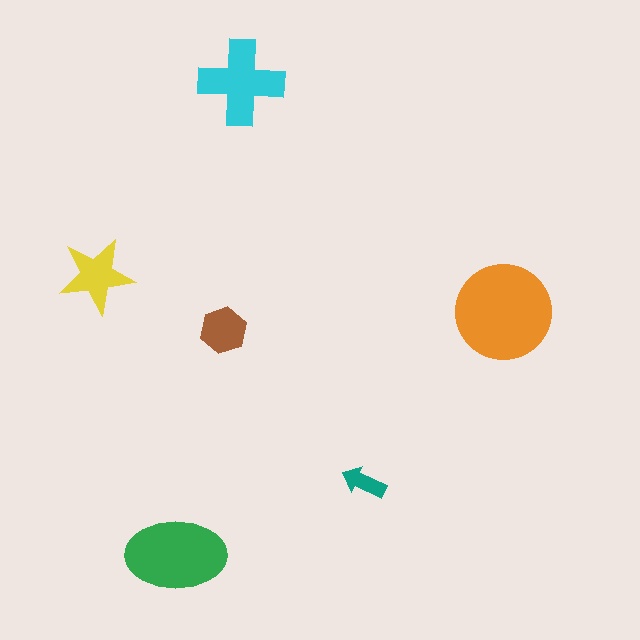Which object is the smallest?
The teal arrow.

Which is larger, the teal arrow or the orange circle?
The orange circle.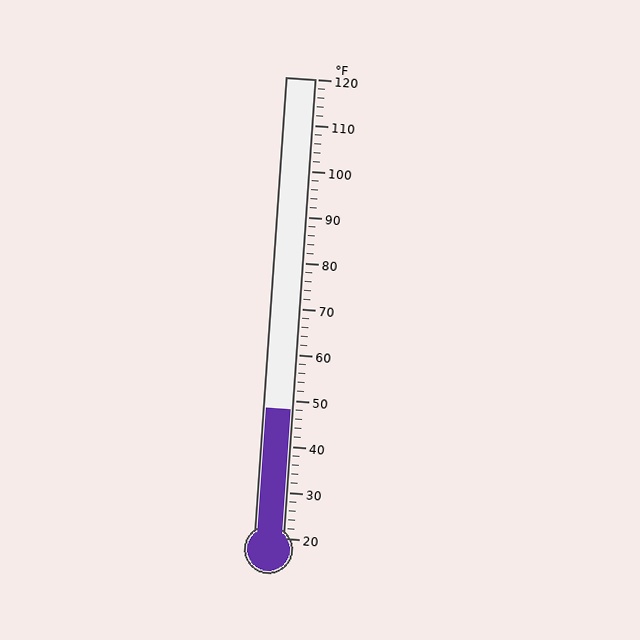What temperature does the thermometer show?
The thermometer shows approximately 48°F.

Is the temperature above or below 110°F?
The temperature is below 110°F.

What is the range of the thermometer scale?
The thermometer scale ranges from 20°F to 120°F.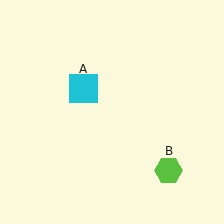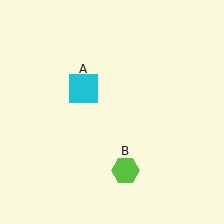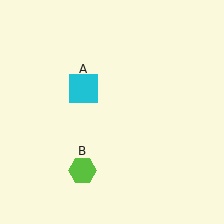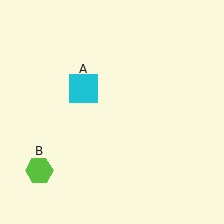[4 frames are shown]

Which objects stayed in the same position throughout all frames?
Cyan square (object A) remained stationary.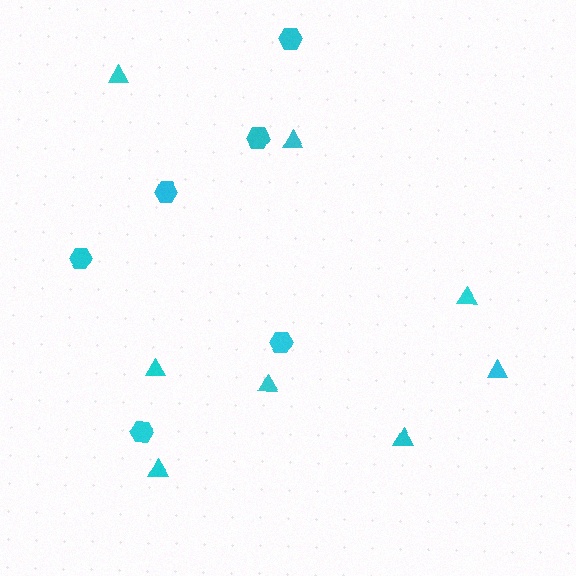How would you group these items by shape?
There are 2 groups: one group of triangles (8) and one group of hexagons (6).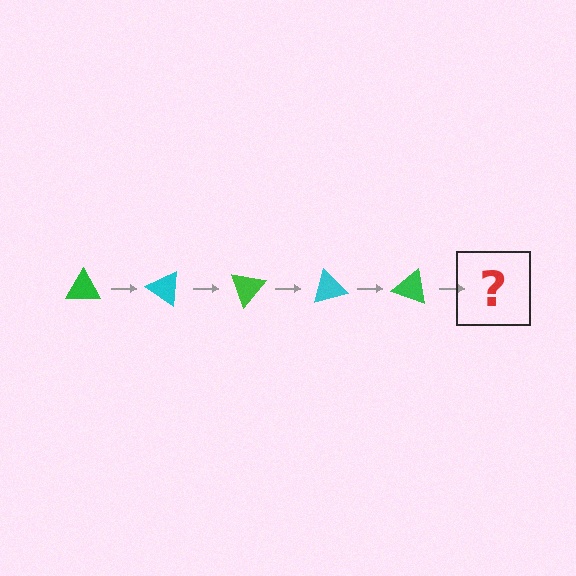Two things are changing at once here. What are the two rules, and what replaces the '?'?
The two rules are that it rotates 35 degrees each step and the color cycles through green and cyan. The '?' should be a cyan triangle, rotated 175 degrees from the start.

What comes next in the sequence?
The next element should be a cyan triangle, rotated 175 degrees from the start.